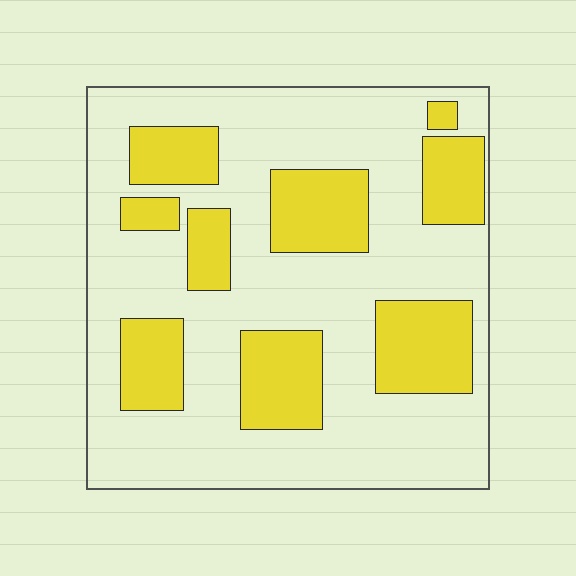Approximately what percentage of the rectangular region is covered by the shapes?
Approximately 30%.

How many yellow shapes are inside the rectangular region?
9.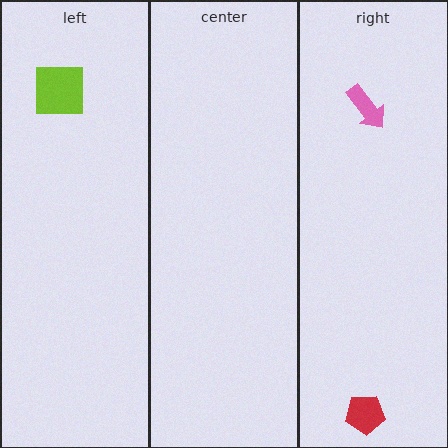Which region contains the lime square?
The left region.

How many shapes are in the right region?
2.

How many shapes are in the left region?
1.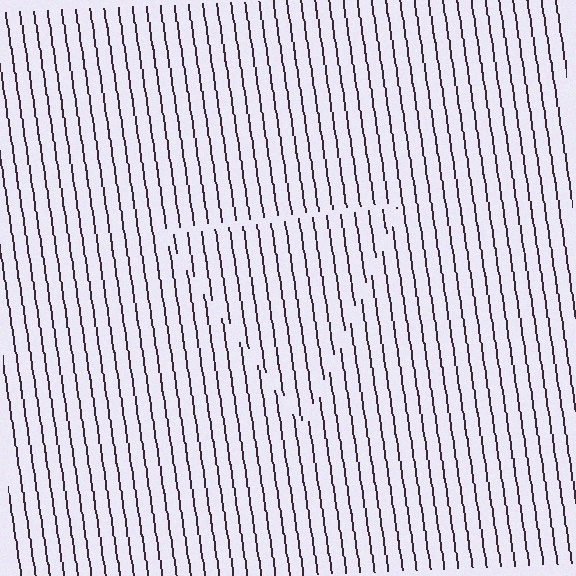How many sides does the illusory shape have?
3 sides — the line-ends trace a triangle.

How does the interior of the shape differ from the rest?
The interior of the shape contains the same grating, shifted by half a period — the contour is defined by the phase discontinuity where line-ends from the inner and outer gratings abut.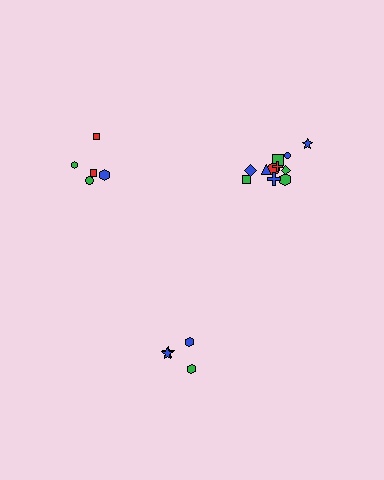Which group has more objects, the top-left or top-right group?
The top-right group.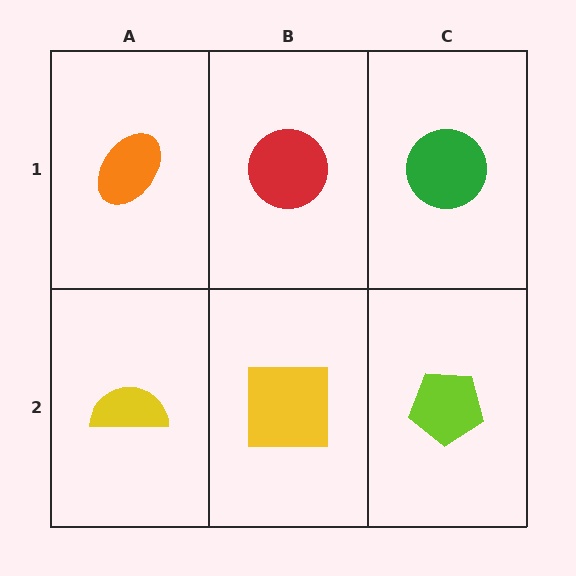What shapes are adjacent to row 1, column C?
A lime pentagon (row 2, column C), a red circle (row 1, column B).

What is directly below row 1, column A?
A yellow semicircle.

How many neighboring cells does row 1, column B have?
3.